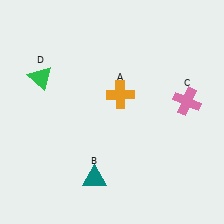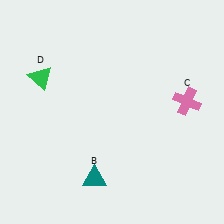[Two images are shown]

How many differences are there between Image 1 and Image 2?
There is 1 difference between the two images.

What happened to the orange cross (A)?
The orange cross (A) was removed in Image 2. It was in the top-right area of Image 1.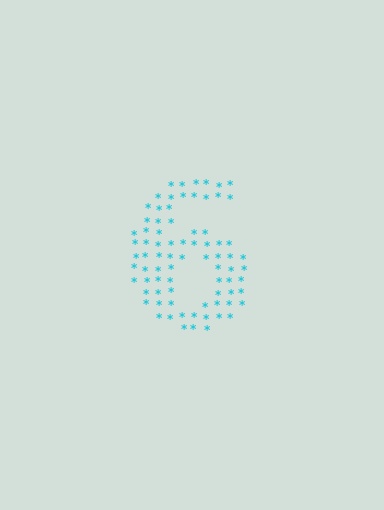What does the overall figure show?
The overall figure shows the digit 6.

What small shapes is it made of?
It is made of small asterisks.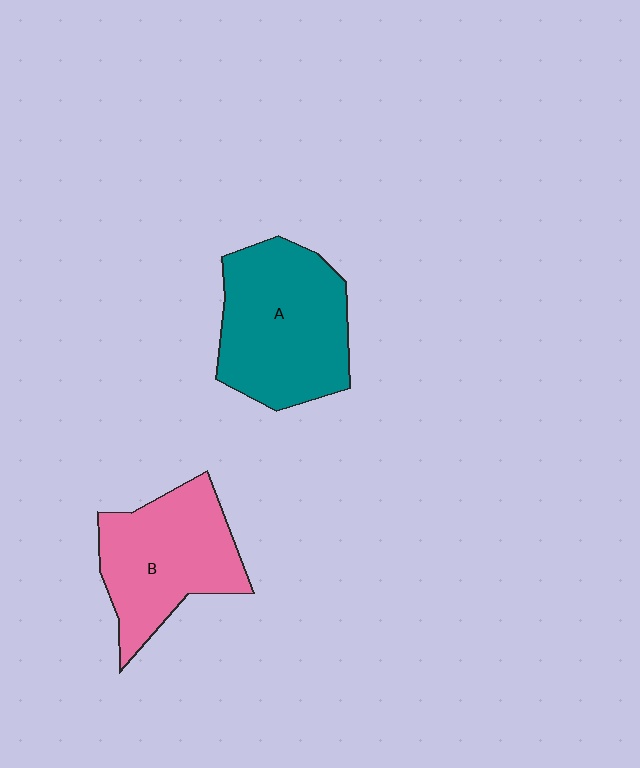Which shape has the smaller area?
Shape B (pink).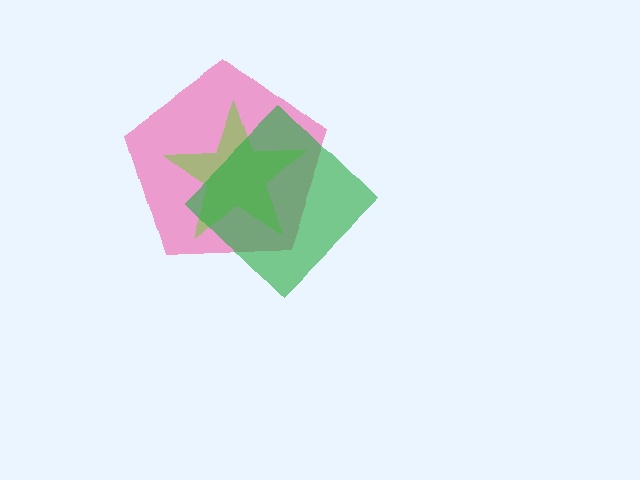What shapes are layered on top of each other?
The layered shapes are: a pink pentagon, a lime star, a green diamond.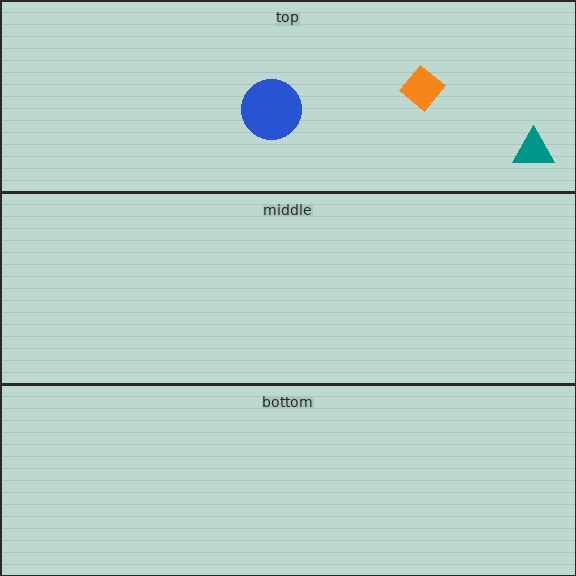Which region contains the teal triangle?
The top region.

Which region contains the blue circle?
The top region.